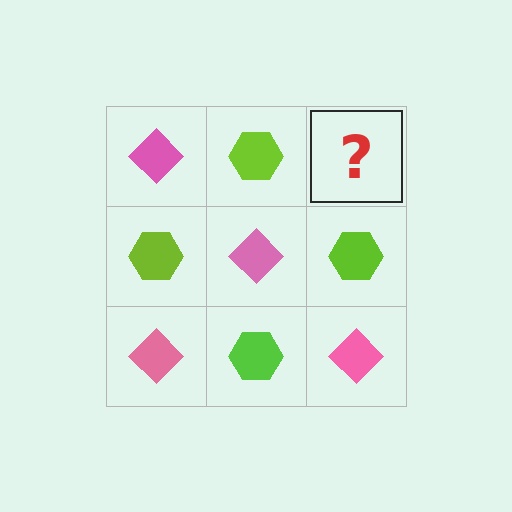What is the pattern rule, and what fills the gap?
The rule is that it alternates pink diamond and lime hexagon in a checkerboard pattern. The gap should be filled with a pink diamond.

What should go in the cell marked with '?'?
The missing cell should contain a pink diamond.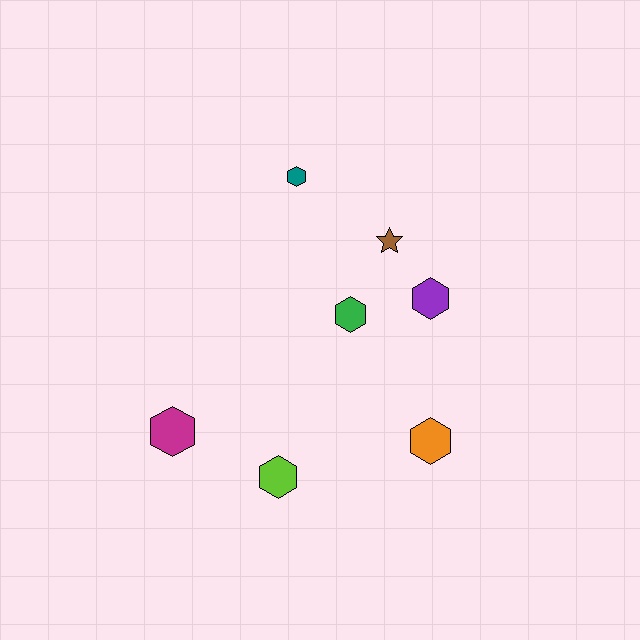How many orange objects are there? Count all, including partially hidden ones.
There is 1 orange object.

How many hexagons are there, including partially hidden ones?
There are 6 hexagons.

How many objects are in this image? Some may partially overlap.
There are 7 objects.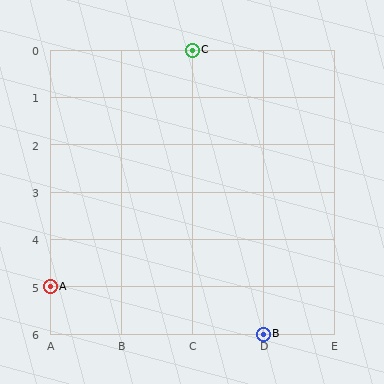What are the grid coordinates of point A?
Point A is at grid coordinates (A, 5).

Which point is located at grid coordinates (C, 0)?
Point C is at (C, 0).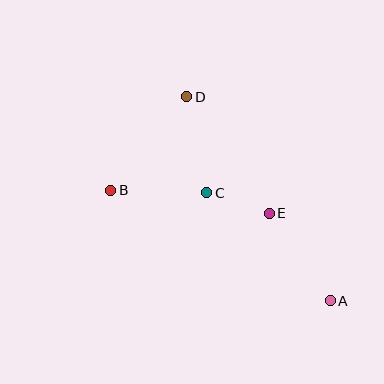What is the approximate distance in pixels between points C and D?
The distance between C and D is approximately 98 pixels.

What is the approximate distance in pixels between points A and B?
The distance between A and B is approximately 246 pixels.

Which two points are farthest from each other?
Points A and D are farthest from each other.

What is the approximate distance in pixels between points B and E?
The distance between B and E is approximately 160 pixels.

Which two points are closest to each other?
Points C and E are closest to each other.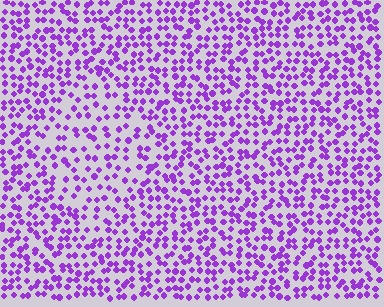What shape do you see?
I see a diamond.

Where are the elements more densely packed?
The elements are more densely packed outside the diamond boundary.